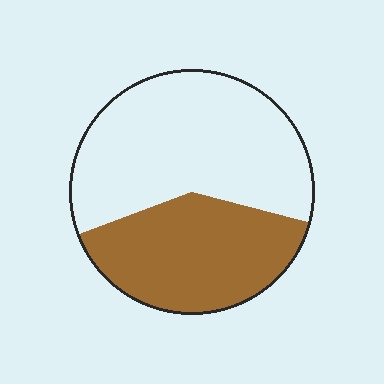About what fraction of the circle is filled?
About two fifths (2/5).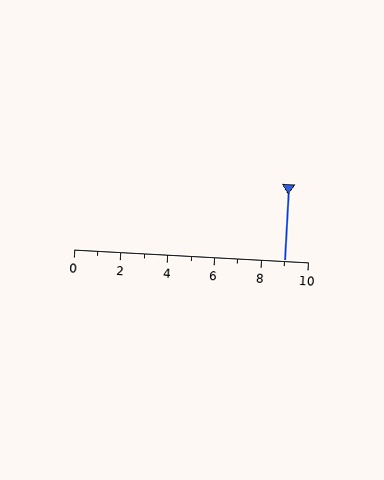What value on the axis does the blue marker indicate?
The marker indicates approximately 9.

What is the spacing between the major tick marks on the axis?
The major ticks are spaced 2 apart.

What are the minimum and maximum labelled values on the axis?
The axis runs from 0 to 10.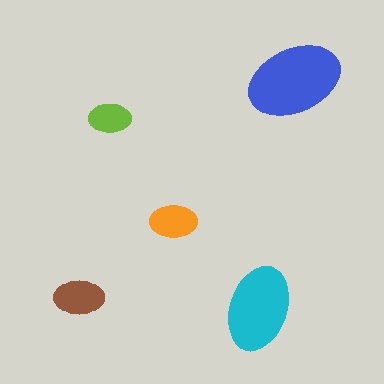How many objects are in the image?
There are 5 objects in the image.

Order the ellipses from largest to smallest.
the blue one, the cyan one, the brown one, the orange one, the lime one.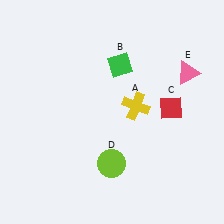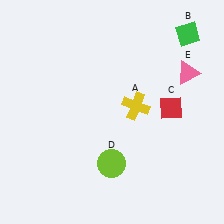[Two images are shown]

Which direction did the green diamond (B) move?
The green diamond (B) moved right.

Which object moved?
The green diamond (B) moved right.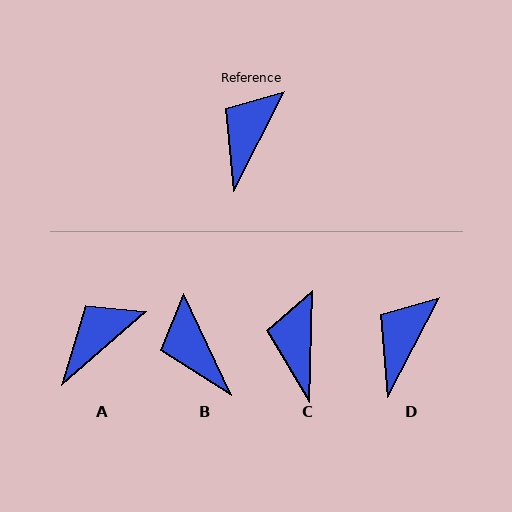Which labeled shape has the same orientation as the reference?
D.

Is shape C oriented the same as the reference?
No, it is off by about 26 degrees.